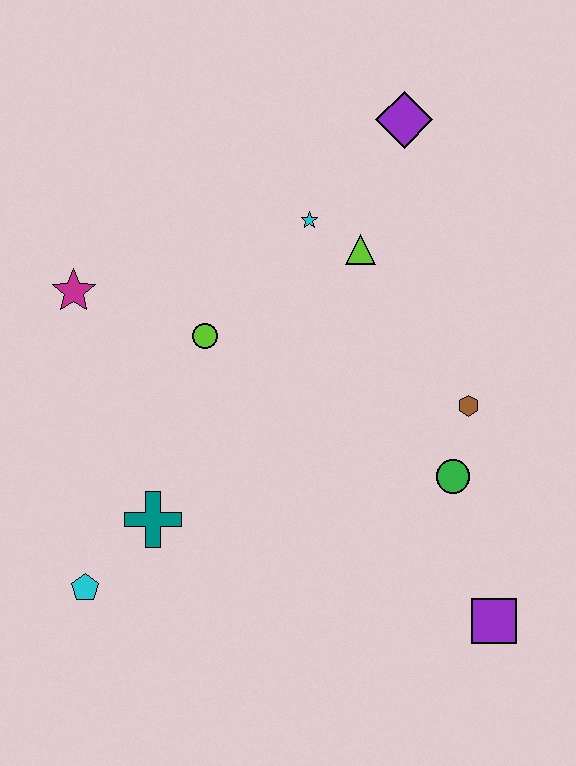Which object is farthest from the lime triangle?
The cyan pentagon is farthest from the lime triangle.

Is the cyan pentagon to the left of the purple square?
Yes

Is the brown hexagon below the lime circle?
Yes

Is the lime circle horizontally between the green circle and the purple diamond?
No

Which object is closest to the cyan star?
The lime triangle is closest to the cyan star.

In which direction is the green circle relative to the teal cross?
The green circle is to the right of the teal cross.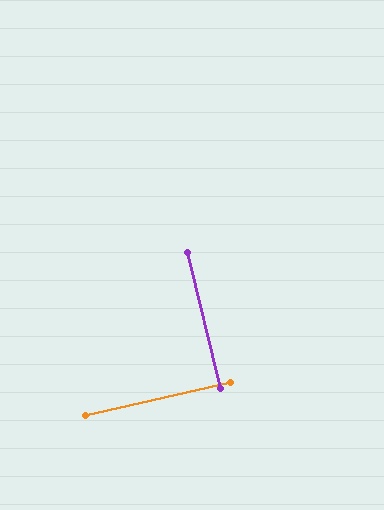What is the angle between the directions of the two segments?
Approximately 89 degrees.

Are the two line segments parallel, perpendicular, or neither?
Perpendicular — they meet at approximately 89°.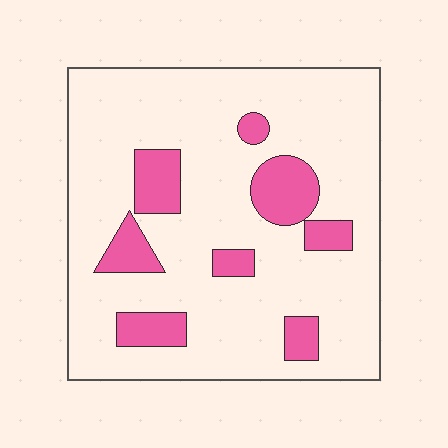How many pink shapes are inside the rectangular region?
8.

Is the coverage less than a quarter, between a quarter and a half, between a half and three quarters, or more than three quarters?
Less than a quarter.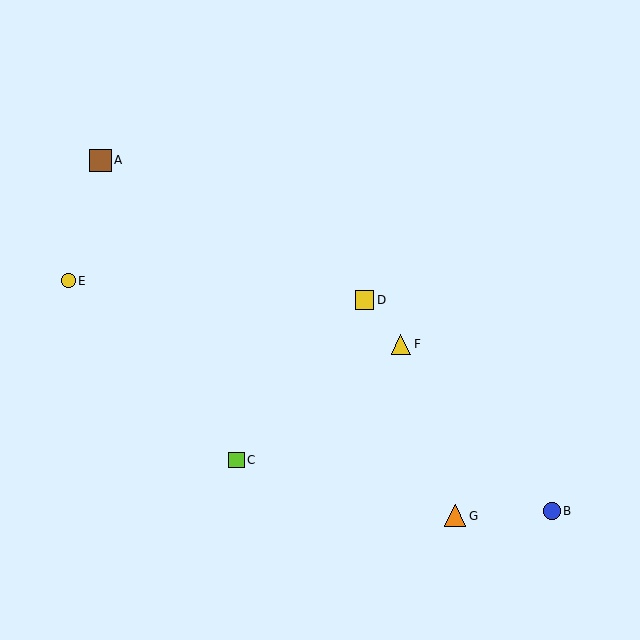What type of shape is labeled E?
Shape E is a yellow circle.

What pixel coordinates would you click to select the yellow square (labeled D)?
Click at (365, 300) to select the yellow square D.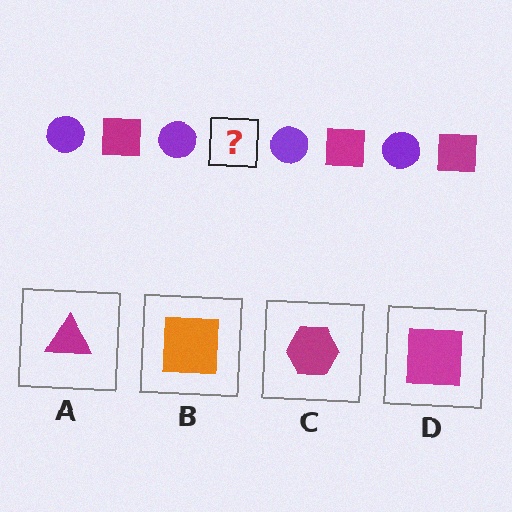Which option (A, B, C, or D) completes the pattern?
D.